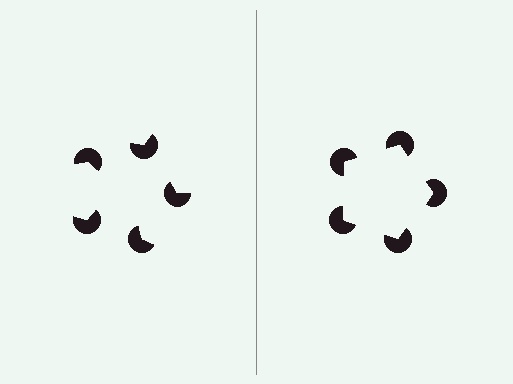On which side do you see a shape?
An illusory pentagon appears on the right side. On the left side the wedge cuts are rotated, so no coherent shape forms.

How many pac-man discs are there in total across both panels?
10 — 5 on each side.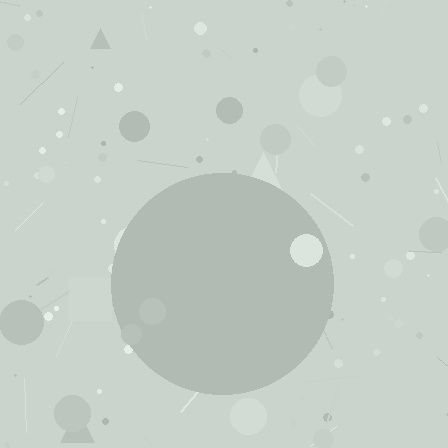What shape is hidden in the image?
A circle is hidden in the image.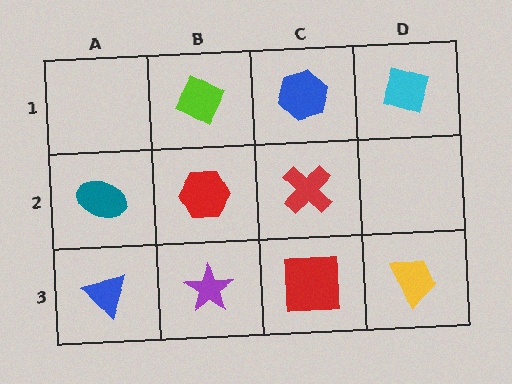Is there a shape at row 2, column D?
No, that cell is empty.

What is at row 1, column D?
A cyan diamond.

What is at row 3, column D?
A yellow trapezoid.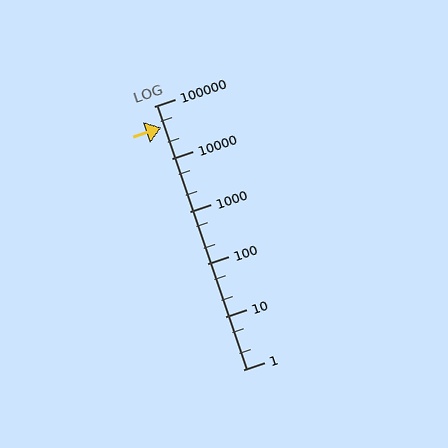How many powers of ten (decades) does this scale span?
The scale spans 5 decades, from 1 to 100000.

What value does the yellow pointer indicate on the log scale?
The pointer indicates approximately 39000.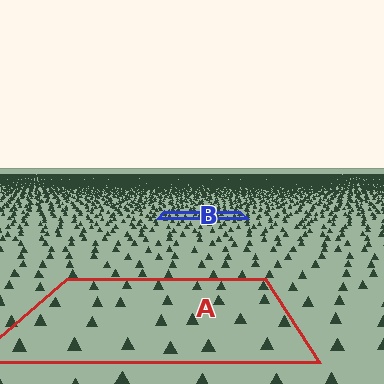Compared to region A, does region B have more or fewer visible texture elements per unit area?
Region B has more texture elements per unit area — they are packed more densely because it is farther away.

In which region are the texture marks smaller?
The texture marks are smaller in region B, because it is farther away.